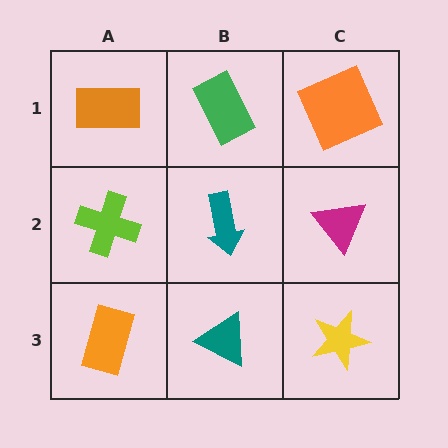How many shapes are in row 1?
3 shapes.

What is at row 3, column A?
An orange rectangle.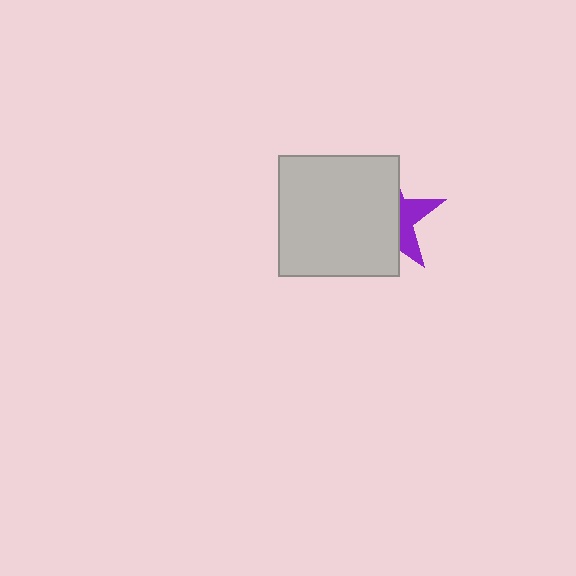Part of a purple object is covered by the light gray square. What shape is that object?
It is a star.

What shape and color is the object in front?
The object in front is a light gray square.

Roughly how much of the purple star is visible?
A small part of it is visible (roughly 32%).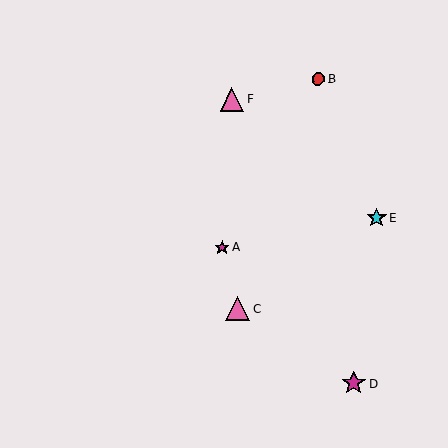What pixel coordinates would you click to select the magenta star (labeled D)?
Click at (354, 384) to select the magenta star D.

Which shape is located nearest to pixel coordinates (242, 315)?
The pink triangle (labeled C) at (237, 309) is nearest to that location.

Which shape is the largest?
The pink triangle (labeled C) is the largest.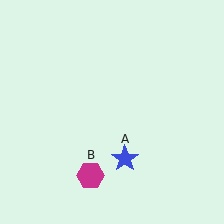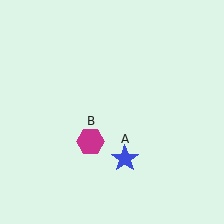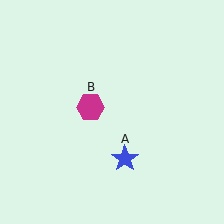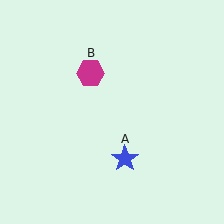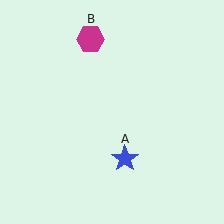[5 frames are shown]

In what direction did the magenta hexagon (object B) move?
The magenta hexagon (object B) moved up.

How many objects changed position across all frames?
1 object changed position: magenta hexagon (object B).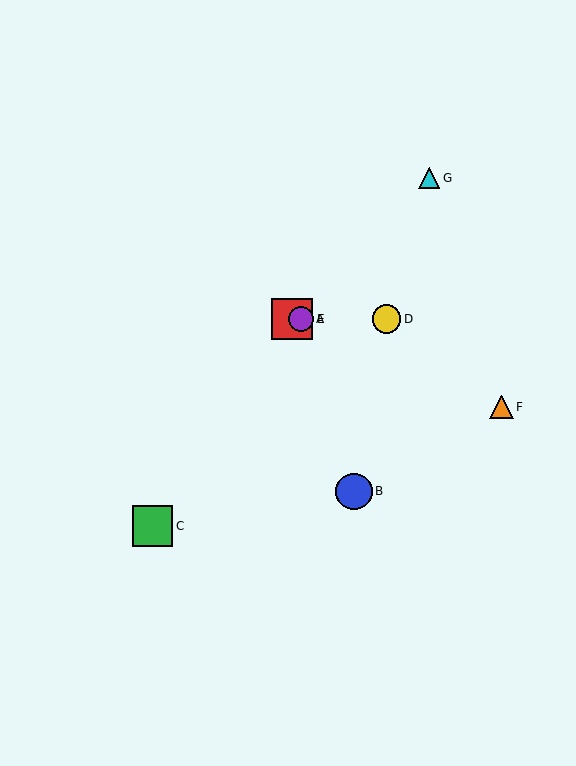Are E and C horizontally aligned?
No, E is at y≈319 and C is at y≈526.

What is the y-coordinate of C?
Object C is at y≈526.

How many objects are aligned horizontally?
3 objects (A, D, E) are aligned horizontally.